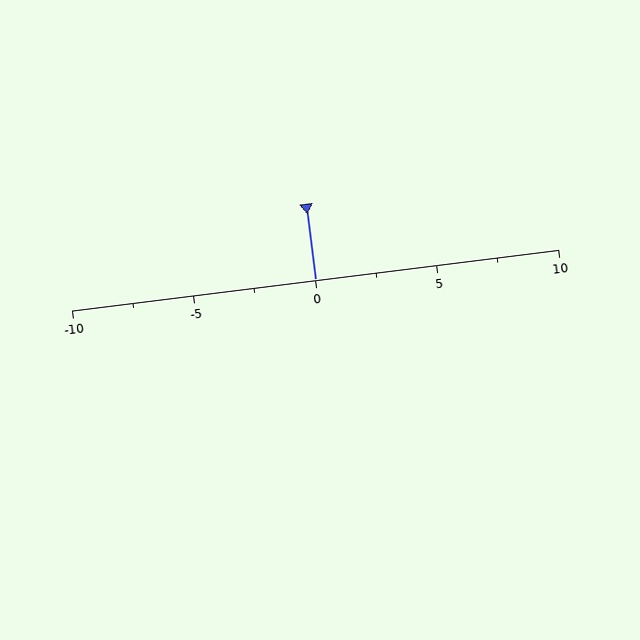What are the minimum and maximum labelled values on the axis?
The axis runs from -10 to 10.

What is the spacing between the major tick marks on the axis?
The major ticks are spaced 5 apart.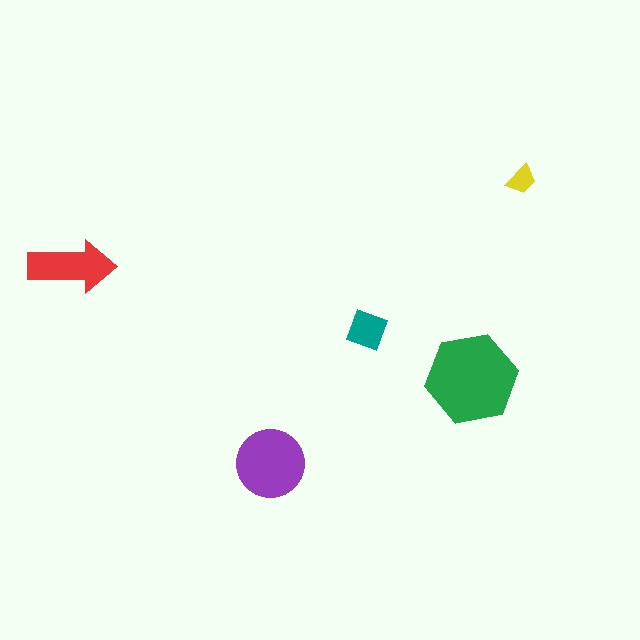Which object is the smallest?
The yellow trapezoid.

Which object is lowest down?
The purple circle is bottommost.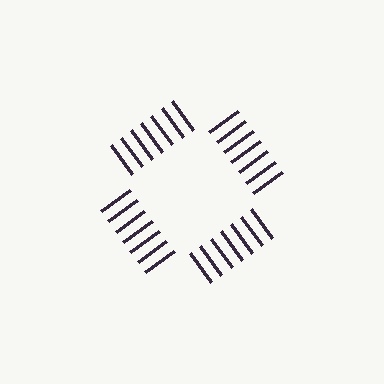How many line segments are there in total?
28 — 7 along each of the 4 edges.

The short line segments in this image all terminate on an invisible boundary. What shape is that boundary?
An illusory square — the line segments terminate on its edges but no continuous stroke is drawn.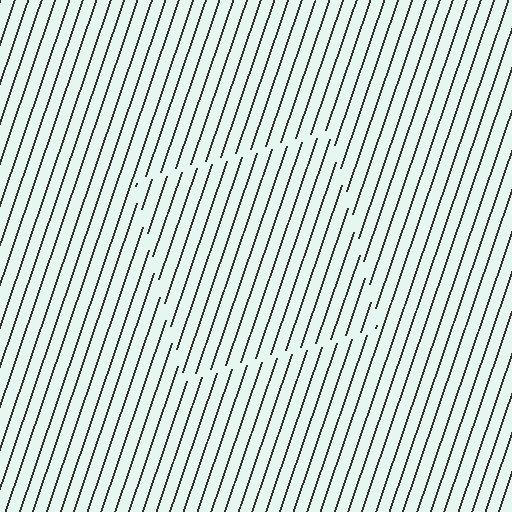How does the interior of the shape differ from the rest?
The interior of the shape contains the same grating, shifted by half a period — the contour is defined by the phase discontinuity where line-ends from the inner and outer gratings abut.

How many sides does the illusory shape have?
4 sides — the line-ends trace a square.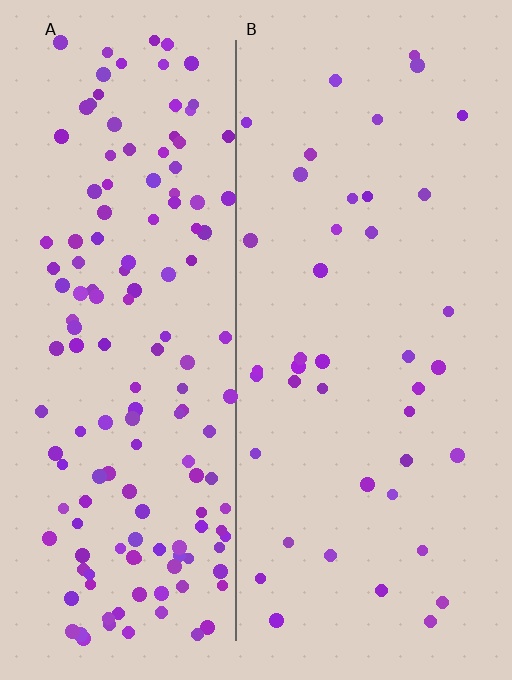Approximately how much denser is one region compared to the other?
Approximately 3.6× — region A over region B.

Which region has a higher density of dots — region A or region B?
A (the left).